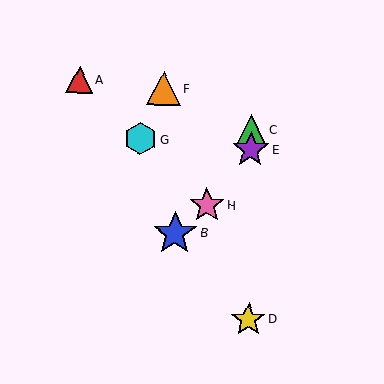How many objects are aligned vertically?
3 objects (C, D, E) are aligned vertically.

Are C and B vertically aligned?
No, C is at x≈251 and B is at x≈175.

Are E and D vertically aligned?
Yes, both are at x≈251.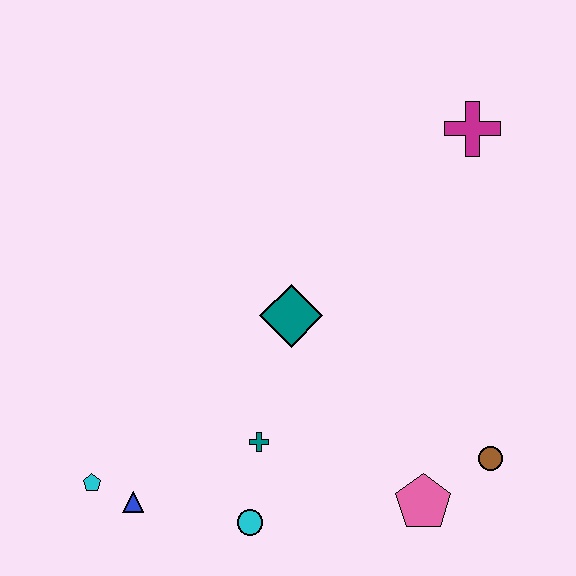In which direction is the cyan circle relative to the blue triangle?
The cyan circle is to the right of the blue triangle.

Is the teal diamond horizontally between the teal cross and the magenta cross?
Yes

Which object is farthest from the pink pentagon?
The magenta cross is farthest from the pink pentagon.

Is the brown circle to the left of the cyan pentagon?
No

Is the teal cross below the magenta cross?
Yes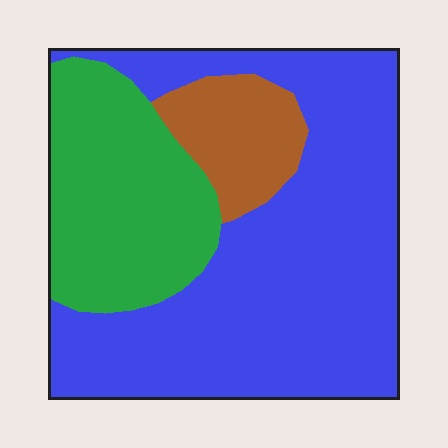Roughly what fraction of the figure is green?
Green takes up about one quarter (1/4) of the figure.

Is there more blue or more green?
Blue.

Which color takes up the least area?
Brown, at roughly 10%.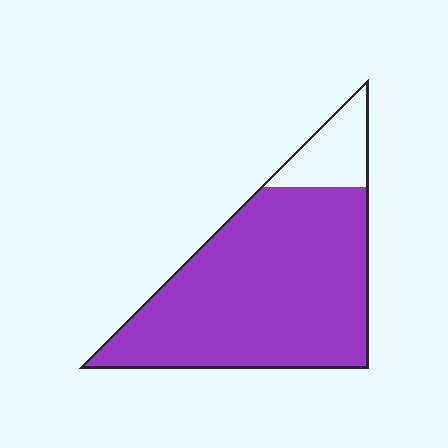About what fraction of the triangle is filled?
About seven eighths (7/8).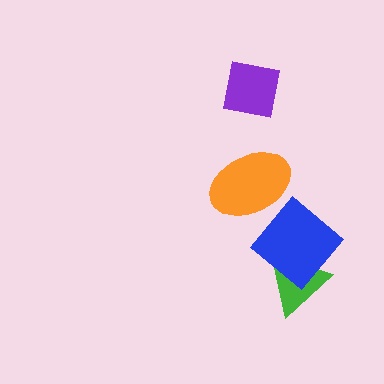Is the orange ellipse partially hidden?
Yes, it is partially covered by another shape.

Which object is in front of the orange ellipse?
The blue diamond is in front of the orange ellipse.